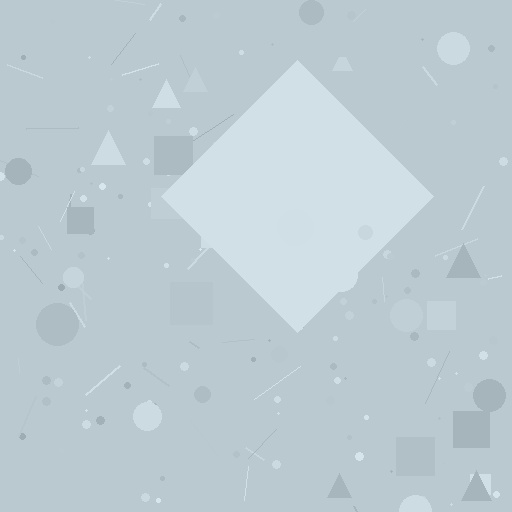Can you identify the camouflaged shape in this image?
The camouflaged shape is a diamond.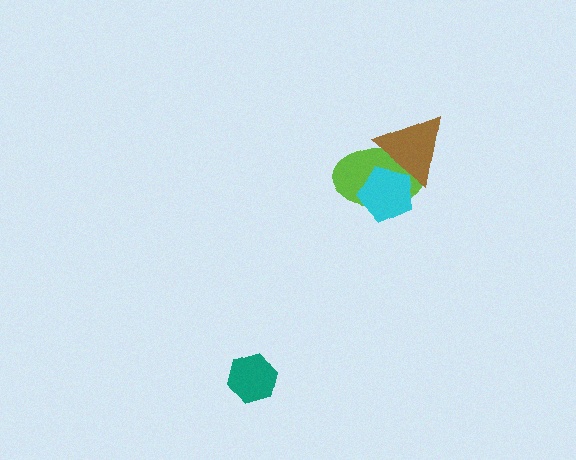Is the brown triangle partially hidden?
No, no other shape covers it.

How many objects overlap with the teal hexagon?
0 objects overlap with the teal hexagon.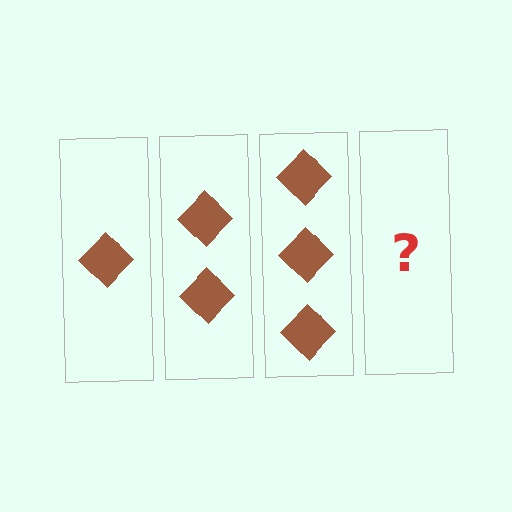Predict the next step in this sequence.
The next step is 4 diamonds.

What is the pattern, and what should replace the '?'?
The pattern is that each step adds one more diamond. The '?' should be 4 diamonds.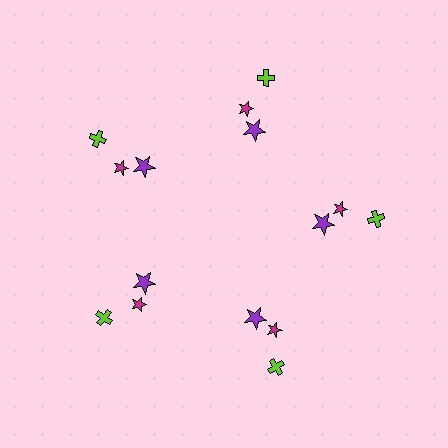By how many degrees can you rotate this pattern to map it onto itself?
The pattern maps onto itself every 72 degrees of rotation.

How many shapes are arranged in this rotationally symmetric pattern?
There are 15 shapes, arranged in 5 groups of 3.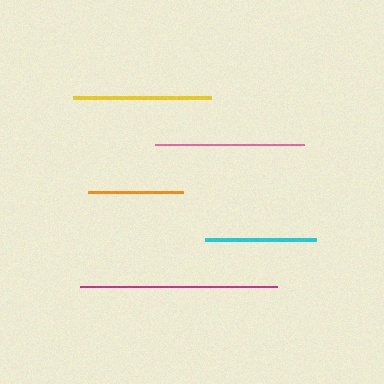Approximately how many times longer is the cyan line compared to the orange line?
The cyan line is approximately 1.2 times the length of the orange line.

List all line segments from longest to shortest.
From longest to shortest: magenta, pink, yellow, cyan, orange.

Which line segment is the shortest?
The orange line is the shortest at approximately 95 pixels.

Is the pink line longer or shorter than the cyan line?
The pink line is longer than the cyan line.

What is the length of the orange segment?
The orange segment is approximately 95 pixels long.